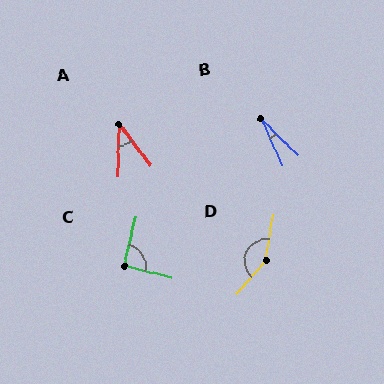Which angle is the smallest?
B, at approximately 21 degrees.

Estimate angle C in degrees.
Approximately 90 degrees.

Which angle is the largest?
D, at approximately 148 degrees.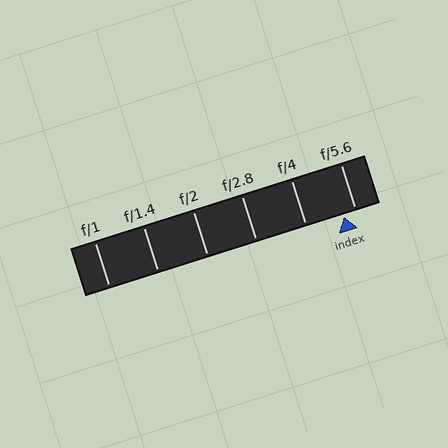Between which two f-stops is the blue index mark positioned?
The index mark is between f/4 and f/5.6.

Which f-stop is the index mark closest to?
The index mark is closest to f/5.6.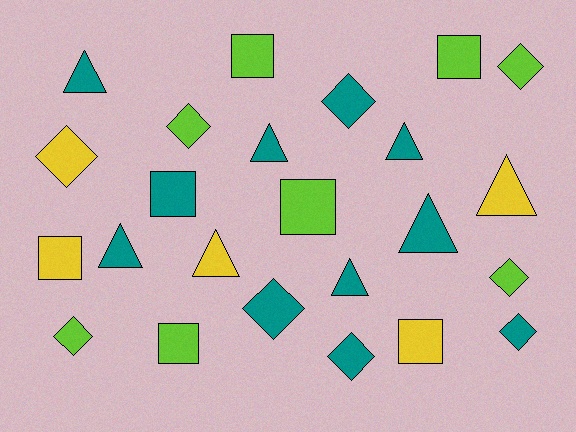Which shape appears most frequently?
Diamond, with 9 objects.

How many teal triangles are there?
There are 6 teal triangles.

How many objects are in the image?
There are 24 objects.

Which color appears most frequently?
Teal, with 11 objects.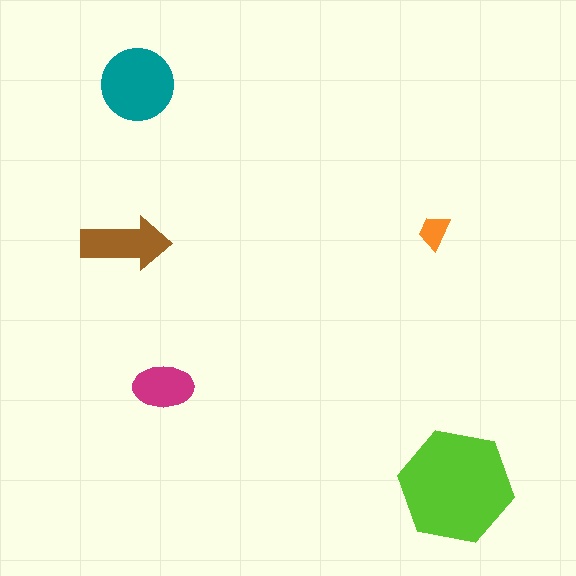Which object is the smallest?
The orange trapezoid.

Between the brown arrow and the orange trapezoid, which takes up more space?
The brown arrow.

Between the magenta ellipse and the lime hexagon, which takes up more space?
The lime hexagon.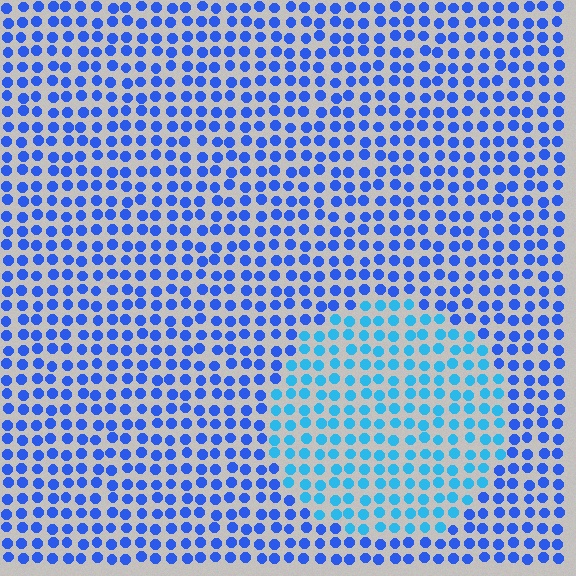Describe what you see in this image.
The image is filled with small blue elements in a uniform arrangement. A circle-shaped region is visible where the elements are tinted to a slightly different hue, forming a subtle color boundary.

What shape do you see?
I see a circle.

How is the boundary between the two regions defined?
The boundary is defined purely by a slight shift in hue (about 30 degrees). Spacing, size, and orientation are identical on both sides.